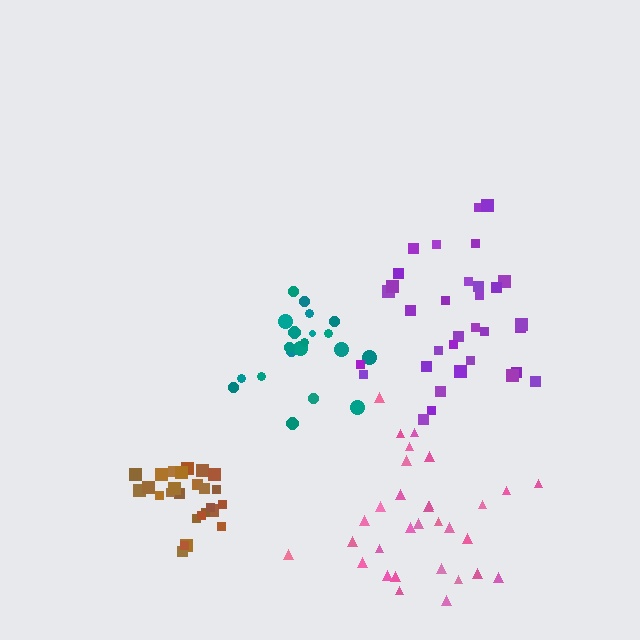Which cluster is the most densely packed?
Brown.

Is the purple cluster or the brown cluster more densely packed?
Brown.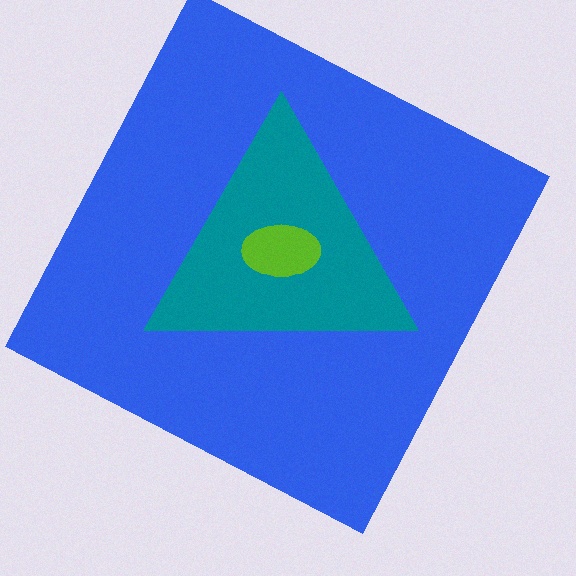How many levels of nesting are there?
3.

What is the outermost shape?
The blue square.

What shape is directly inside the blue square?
The teal triangle.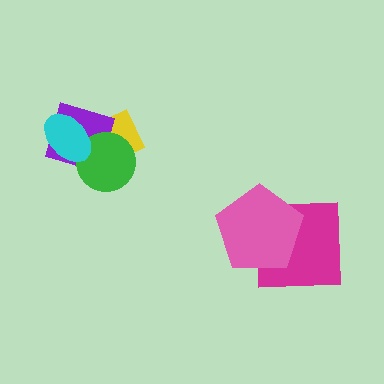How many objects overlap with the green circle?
3 objects overlap with the green circle.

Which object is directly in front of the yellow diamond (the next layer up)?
The purple diamond is directly in front of the yellow diamond.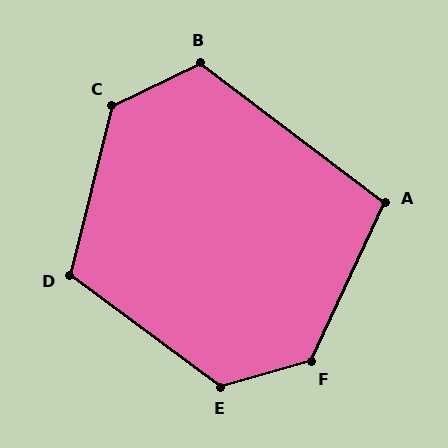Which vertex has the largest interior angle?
F, at approximately 131 degrees.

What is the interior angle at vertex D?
Approximately 112 degrees (obtuse).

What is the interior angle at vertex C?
Approximately 130 degrees (obtuse).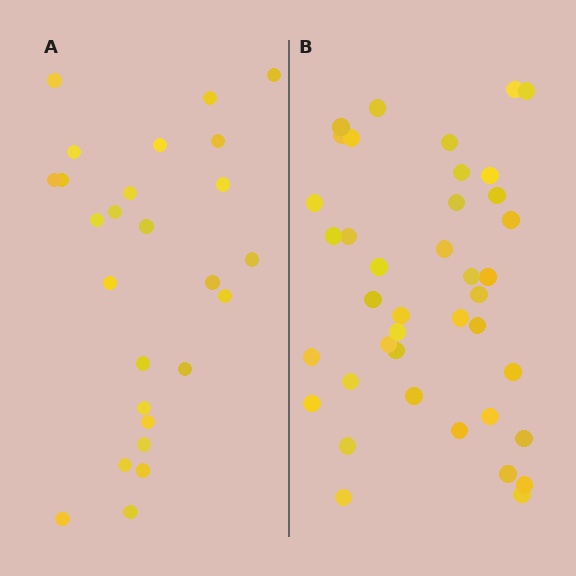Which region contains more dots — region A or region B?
Region B (the right region) has more dots.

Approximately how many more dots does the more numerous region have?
Region B has approximately 15 more dots than region A.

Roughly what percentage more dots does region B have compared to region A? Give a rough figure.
About 55% more.